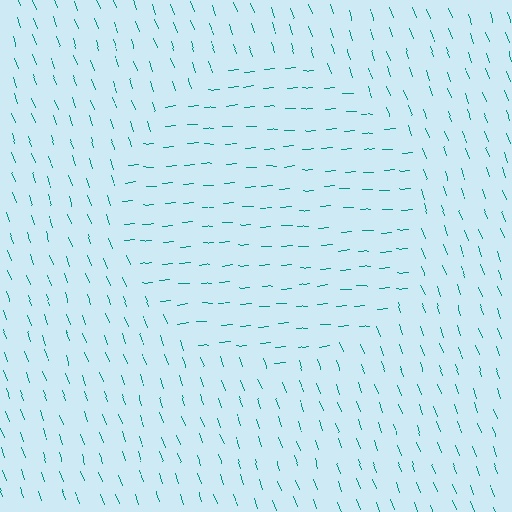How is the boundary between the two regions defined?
The boundary is defined purely by a change in line orientation (approximately 74 degrees difference). All lines are the same color and thickness.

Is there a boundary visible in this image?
Yes, there is a texture boundary formed by a change in line orientation.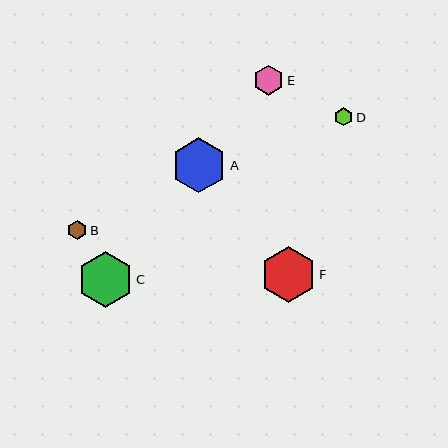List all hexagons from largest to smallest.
From largest to smallest: F, A, C, E, B, D.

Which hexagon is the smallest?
Hexagon D is the smallest with a size of approximately 18 pixels.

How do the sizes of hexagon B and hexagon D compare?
Hexagon B and hexagon D are approximately the same size.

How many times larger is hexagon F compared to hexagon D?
Hexagon F is approximately 3.1 times the size of hexagon D.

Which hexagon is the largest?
Hexagon F is the largest with a size of approximately 56 pixels.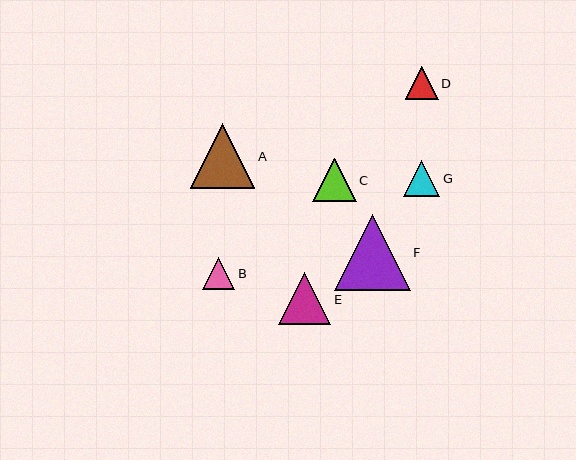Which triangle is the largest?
Triangle F is the largest with a size of approximately 75 pixels.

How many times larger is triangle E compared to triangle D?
Triangle E is approximately 1.6 times the size of triangle D.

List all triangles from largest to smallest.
From largest to smallest: F, A, E, C, G, D, B.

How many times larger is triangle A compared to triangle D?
Triangle A is approximately 1.9 times the size of triangle D.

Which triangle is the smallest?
Triangle B is the smallest with a size of approximately 32 pixels.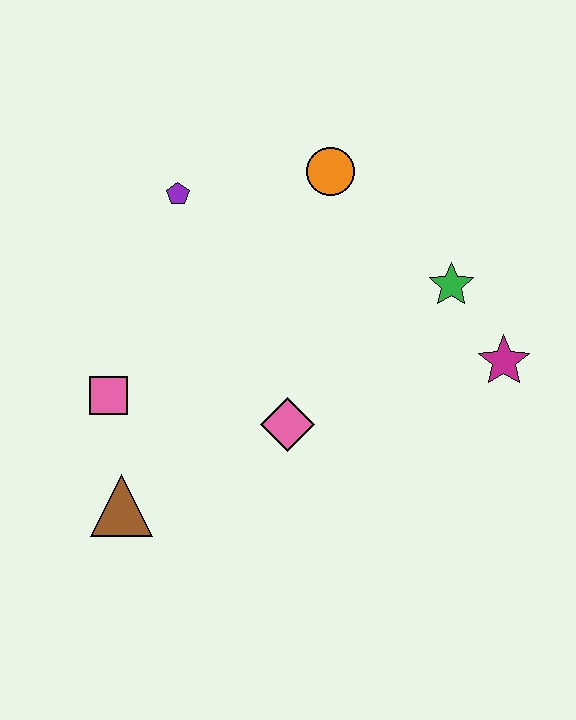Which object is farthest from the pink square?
The magenta star is farthest from the pink square.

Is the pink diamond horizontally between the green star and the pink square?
Yes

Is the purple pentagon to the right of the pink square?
Yes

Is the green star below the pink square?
No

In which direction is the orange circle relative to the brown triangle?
The orange circle is above the brown triangle.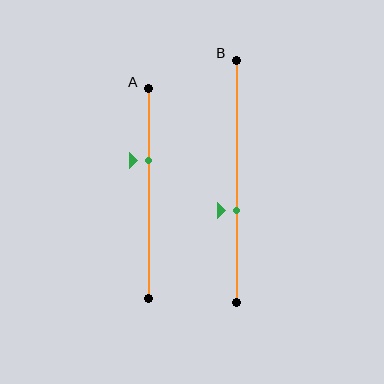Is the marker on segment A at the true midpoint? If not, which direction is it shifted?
No, the marker on segment A is shifted upward by about 16% of the segment length.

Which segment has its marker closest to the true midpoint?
Segment B has its marker closest to the true midpoint.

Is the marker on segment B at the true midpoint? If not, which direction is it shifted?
No, the marker on segment B is shifted downward by about 12% of the segment length.